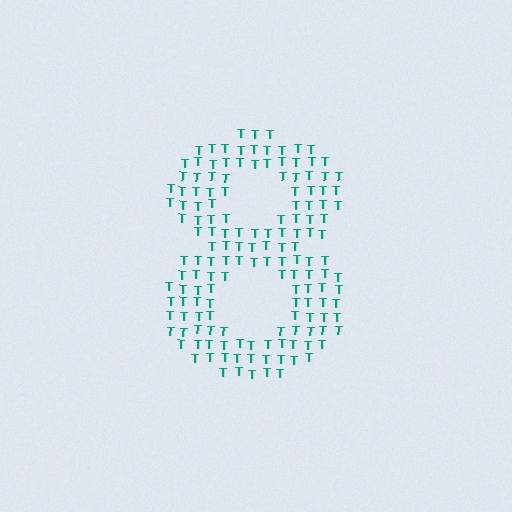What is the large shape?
The large shape is the digit 8.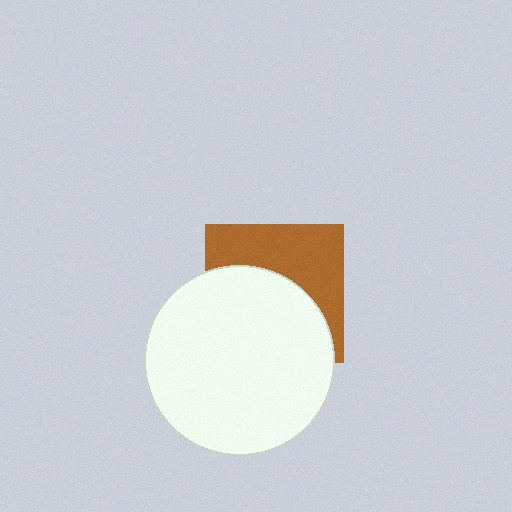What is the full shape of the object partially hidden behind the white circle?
The partially hidden object is a brown square.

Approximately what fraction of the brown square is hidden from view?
Roughly 55% of the brown square is hidden behind the white circle.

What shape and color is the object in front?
The object in front is a white circle.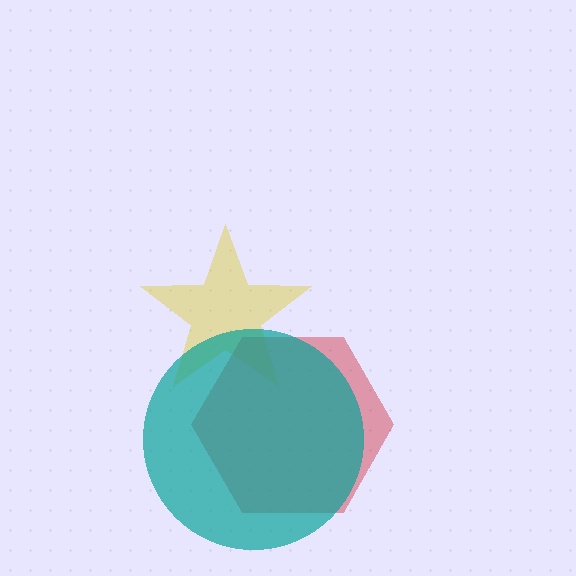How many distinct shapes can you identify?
There are 3 distinct shapes: a yellow star, a red hexagon, a teal circle.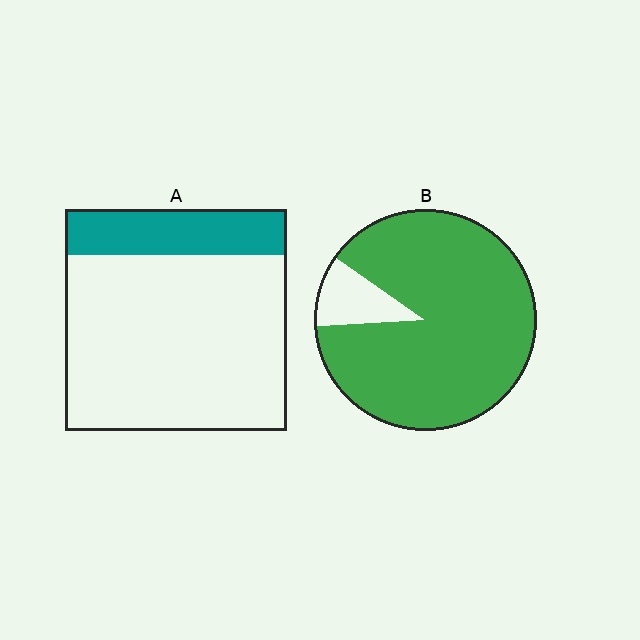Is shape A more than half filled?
No.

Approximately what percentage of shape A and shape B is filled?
A is approximately 20% and B is approximately 90%.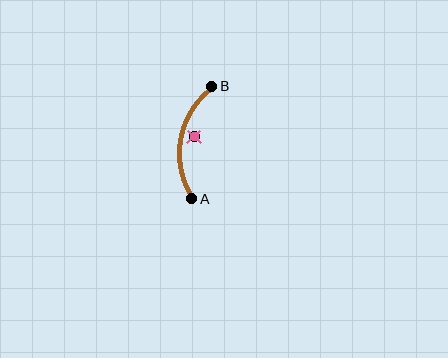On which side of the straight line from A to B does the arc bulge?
The arc bulges to the left of the straight line connecting A and B.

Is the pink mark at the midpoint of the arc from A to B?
No — the pink mark does not lie on the arc at all. It sits slightly inside the curve.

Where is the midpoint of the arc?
The arc midpoint is the point on the curve farthest from the straight line joining A and B. It sits to the left of that line.